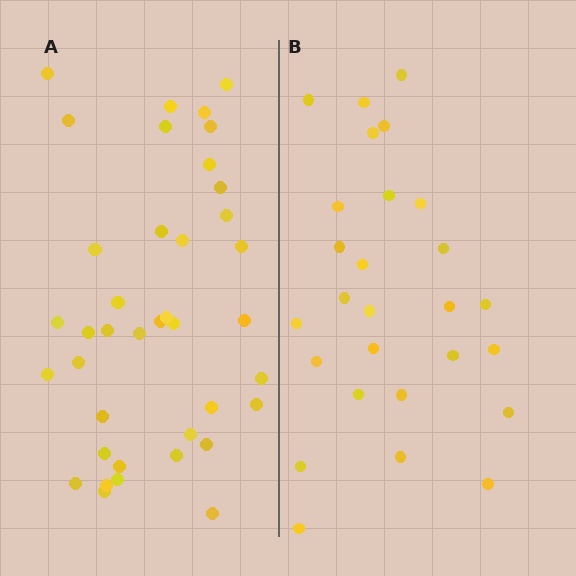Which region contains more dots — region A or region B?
Region A (the left region) has more dots.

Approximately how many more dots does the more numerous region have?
Region A has roughly 12 or so more dots than region B.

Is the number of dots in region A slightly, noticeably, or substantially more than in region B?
Region A has noticeably more, but not dramatically so. The ratio is roughly 1.4 to 1.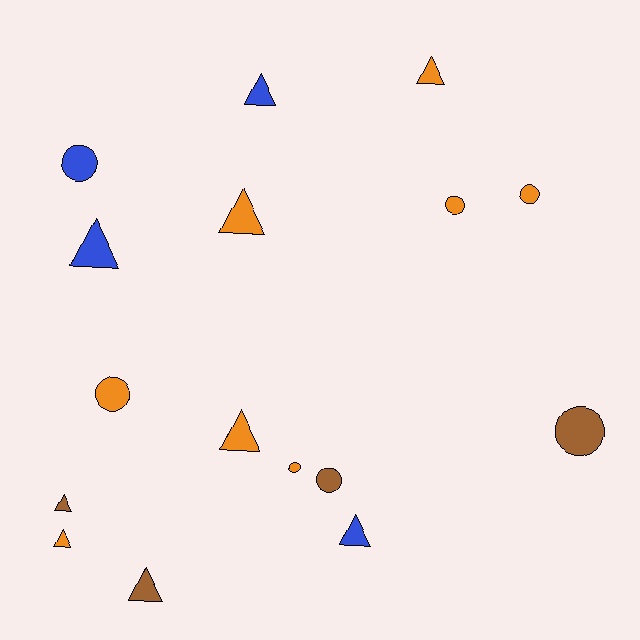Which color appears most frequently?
Orange, with 8 objects.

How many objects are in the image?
There are 16 objects.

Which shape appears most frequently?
Triangle, with 9 objects.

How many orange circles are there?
There are 4 orange circles.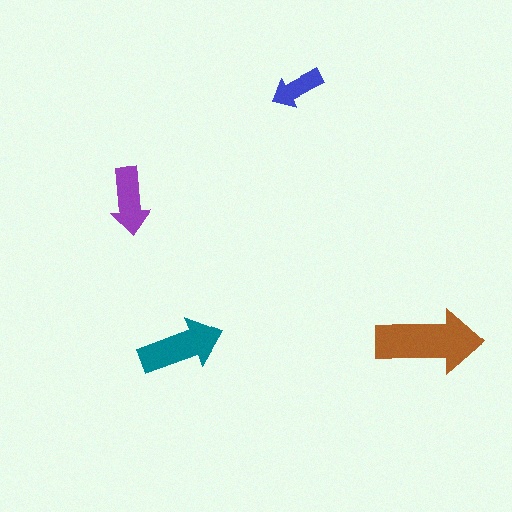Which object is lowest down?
The teal arrow is bottommost.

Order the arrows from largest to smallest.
the brown one, the teal one, the purple one, the blue one.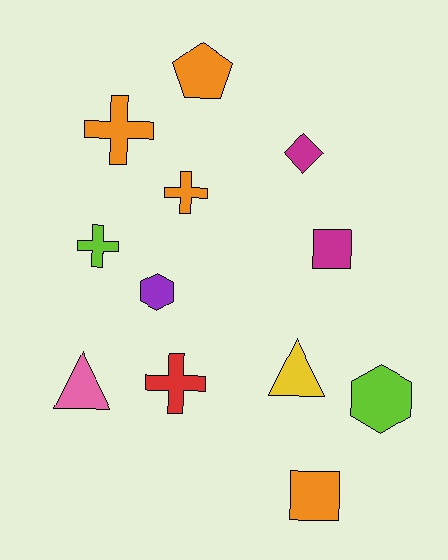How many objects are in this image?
There are 12 objects.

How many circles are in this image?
There are no circles.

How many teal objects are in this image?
There are no teal objects.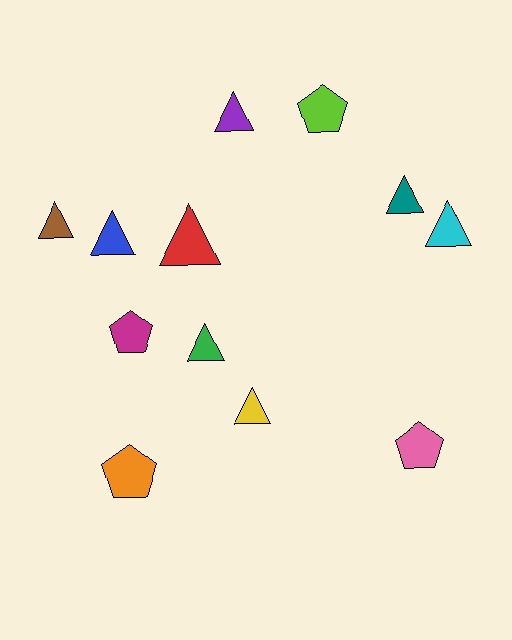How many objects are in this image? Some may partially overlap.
There are 12 objects.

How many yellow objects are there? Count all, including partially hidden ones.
There is 1 yellow object.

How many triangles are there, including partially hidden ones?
There are 8 triangles.